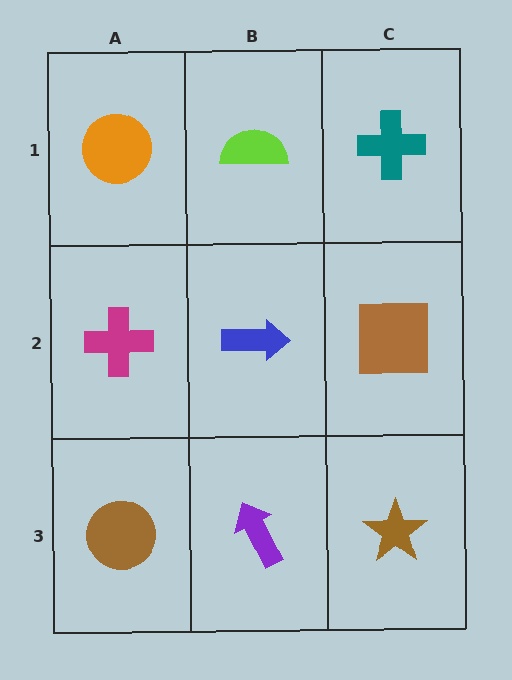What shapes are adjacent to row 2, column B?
A lime semicircle (row 1, column B), a purple arrow (row 3, column B), a magenta cross (row 2, column A), a brown square (row 2, column C).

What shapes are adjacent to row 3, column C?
A brown square (row 2, column C), a purple arrow (row 3, column B).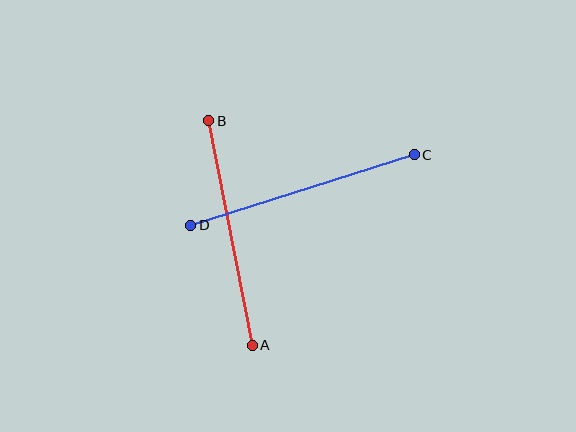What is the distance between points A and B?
The distance is approximately 228 pixels.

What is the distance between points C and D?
The distance is approximately 234 pixels.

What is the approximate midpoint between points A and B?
The midpoint is at approximately (231, 233) pixels.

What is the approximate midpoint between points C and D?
The midpoint is at approximately (302, 190) pixels.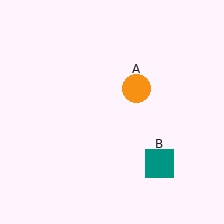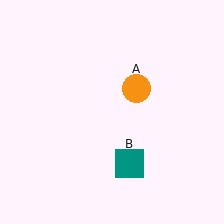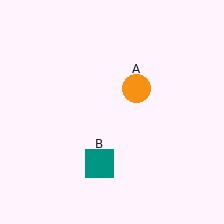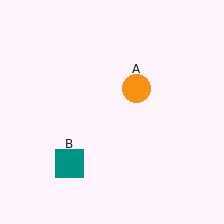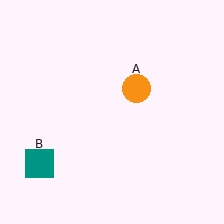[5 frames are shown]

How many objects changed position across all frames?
1 object changed position: teal square (object B).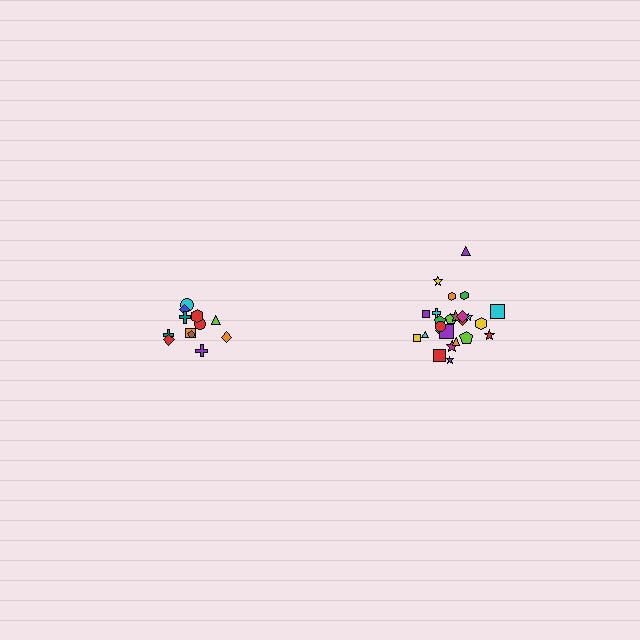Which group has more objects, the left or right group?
The right group.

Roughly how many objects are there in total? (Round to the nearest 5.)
Roughly 35 objects in total.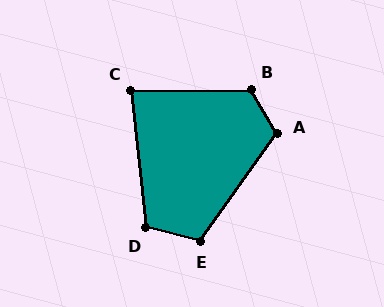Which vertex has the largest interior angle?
B, at approximately 119 degrees.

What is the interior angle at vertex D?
Approximately 109 degrees (obtuse).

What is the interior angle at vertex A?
Approximately 114 degrees (obtuse).